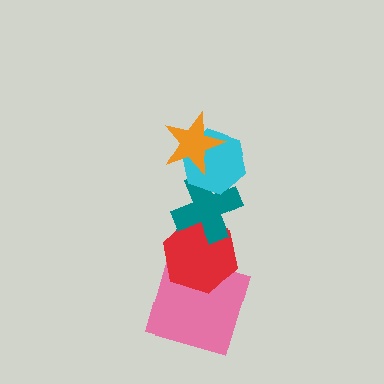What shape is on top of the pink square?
The red hexagon is on top of the pink square.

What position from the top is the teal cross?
The teal cross is 3rd from the top.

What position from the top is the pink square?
The pink square is 5th from the top.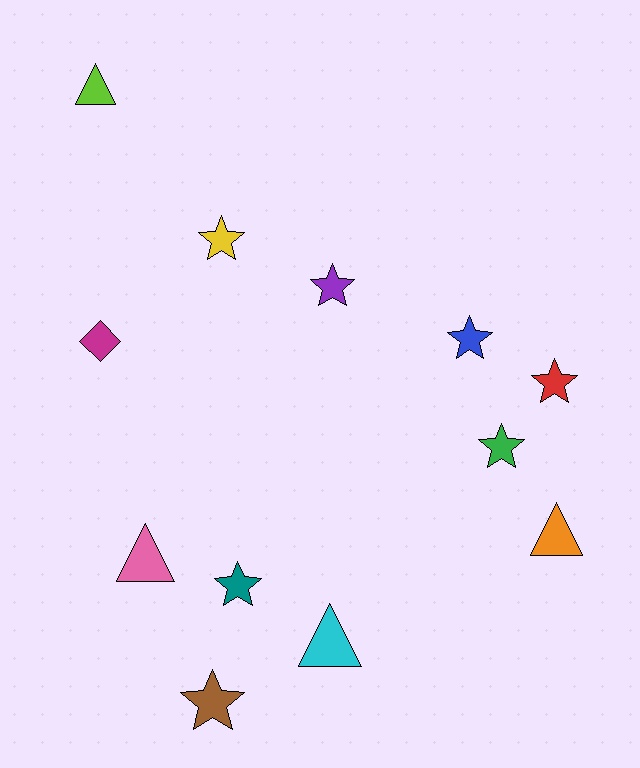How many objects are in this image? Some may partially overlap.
There are 12 objects.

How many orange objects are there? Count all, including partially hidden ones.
There is 1 orange object.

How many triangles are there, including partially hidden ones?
There are 4 triangles.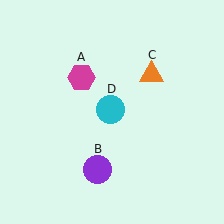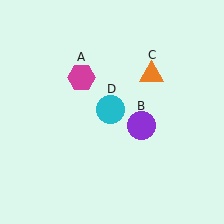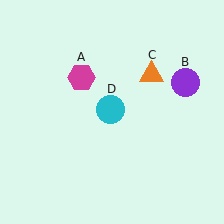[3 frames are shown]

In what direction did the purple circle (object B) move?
The purple circle (object B) moved up and to the right.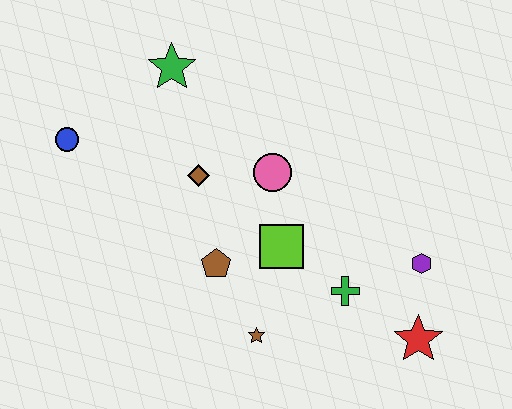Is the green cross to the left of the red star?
Yes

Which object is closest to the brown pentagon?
The lime square is closest to the brown pentagon.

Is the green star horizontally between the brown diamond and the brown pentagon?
No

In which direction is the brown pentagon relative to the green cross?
The brown pentagon is to the left of the green cross.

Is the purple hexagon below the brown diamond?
Yes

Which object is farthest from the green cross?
The blue circle is farthest from the green cross.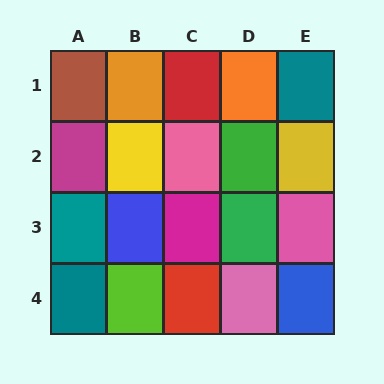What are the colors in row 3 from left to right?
Teal, blue, magenta, green, pink.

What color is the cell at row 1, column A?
Brown.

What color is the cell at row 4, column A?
Teal.